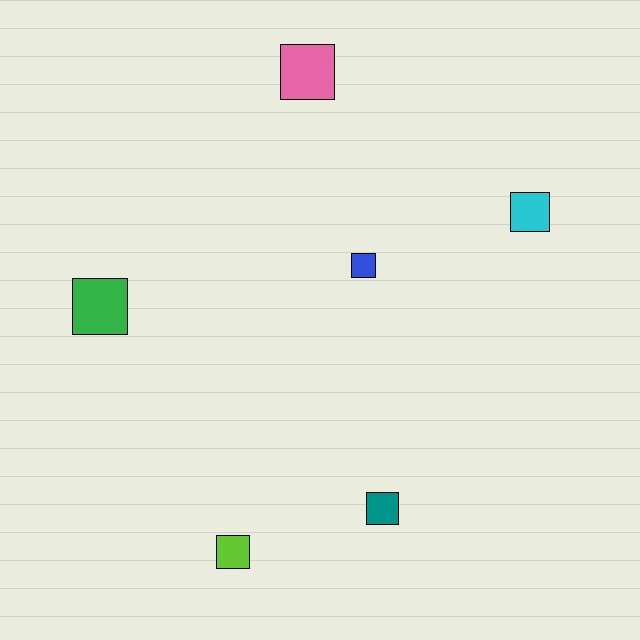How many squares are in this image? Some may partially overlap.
There are 6 squares.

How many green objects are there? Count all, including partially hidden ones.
There is 1 green object.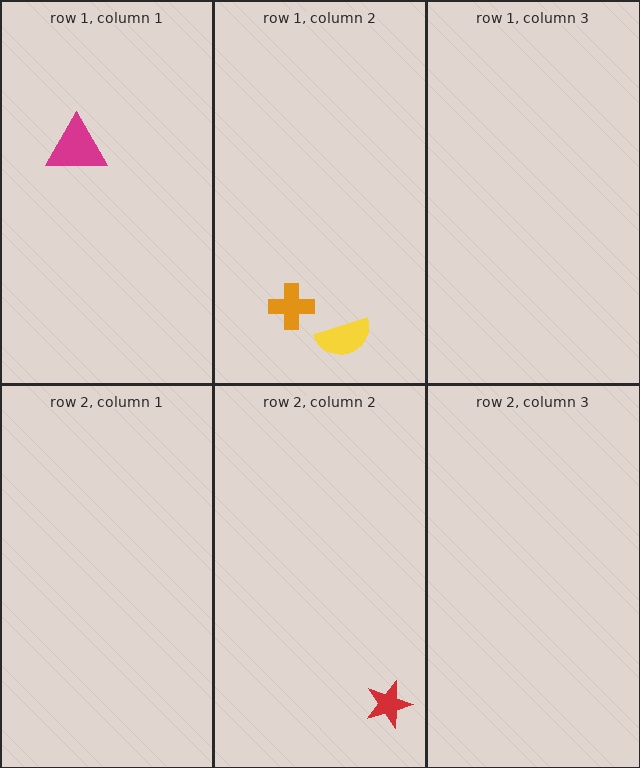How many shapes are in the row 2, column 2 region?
1.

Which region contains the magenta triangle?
The row 1, column 1 region.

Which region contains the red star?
The row 2, column 2 region.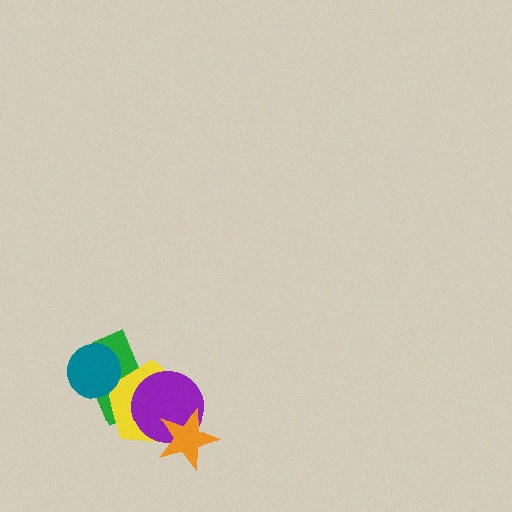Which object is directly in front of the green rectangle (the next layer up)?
The yellow pentagon is directly in front of the green rectangle.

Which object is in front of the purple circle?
The orange star is in front of the purple circle.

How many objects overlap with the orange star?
2 objects overlap with the orange star.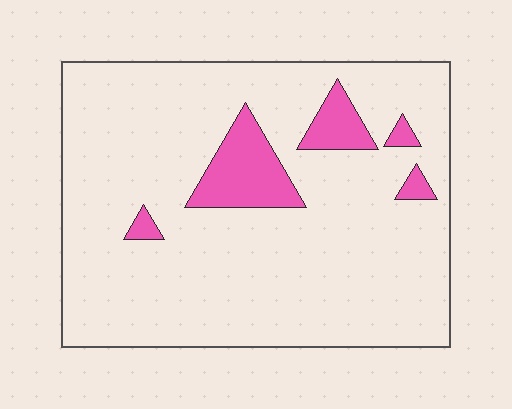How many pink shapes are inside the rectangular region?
5.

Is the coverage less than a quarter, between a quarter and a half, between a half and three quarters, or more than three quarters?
Less than a quarter.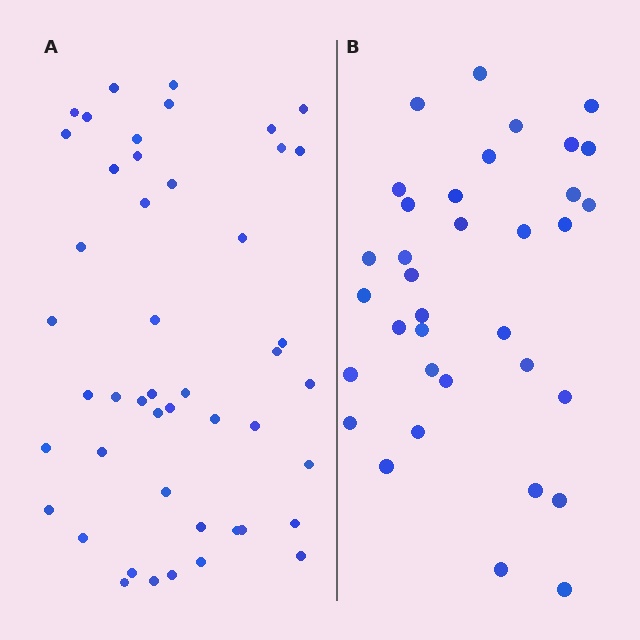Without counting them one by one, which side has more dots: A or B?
Region A (the left region) has more dots.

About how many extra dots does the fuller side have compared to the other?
Region A has roughly 12 or so more dots than region B.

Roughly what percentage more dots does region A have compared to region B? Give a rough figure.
About 35% more.